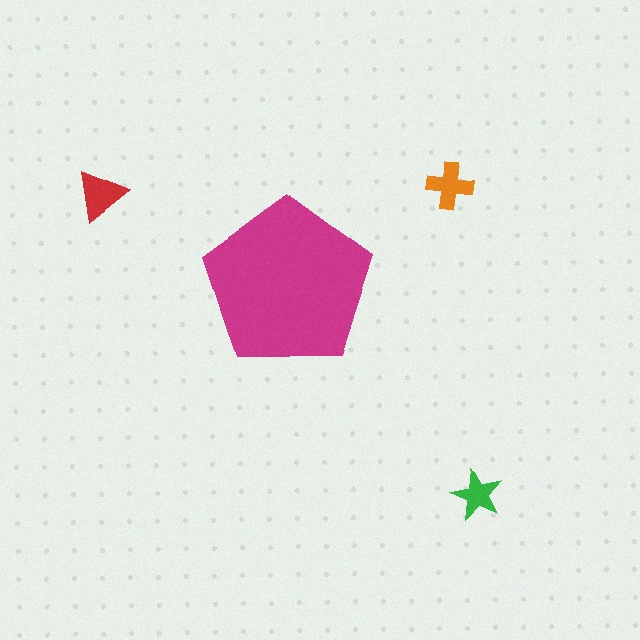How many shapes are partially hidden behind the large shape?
0 shapes are partially hidden.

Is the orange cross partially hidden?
No, the orange cross is fully visible.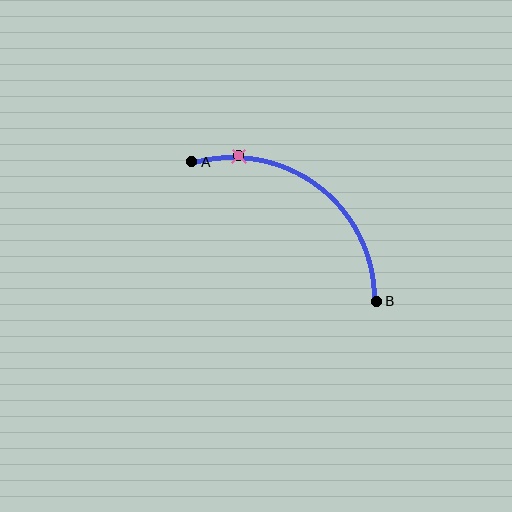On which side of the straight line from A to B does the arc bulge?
The arc bulges above and to the right of the straight line connecting A and B.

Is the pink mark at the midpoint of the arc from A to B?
No. The pink mark lies on the arc but is closer to endpoint A. The arc midpoint would be at the point on the curve equidistant along the arc from both A and B.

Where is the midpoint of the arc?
The arc midpoint is the point on the curve farthest from the straight line joining A and B. It sits above and to the right of that line.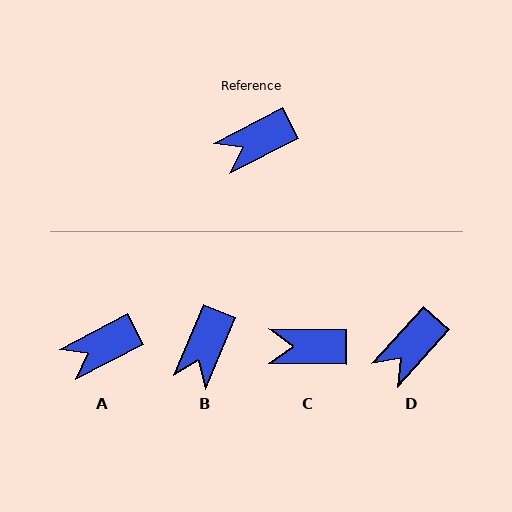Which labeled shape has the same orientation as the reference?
A.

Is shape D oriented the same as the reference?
No, it is off by about 21 degrees.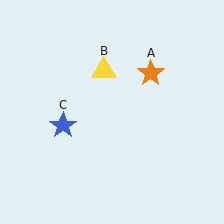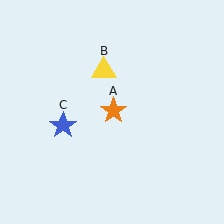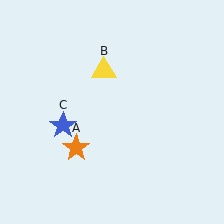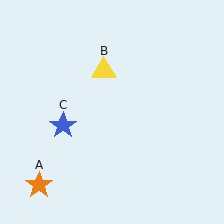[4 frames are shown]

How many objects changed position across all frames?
1 object changed position: orange star (object A).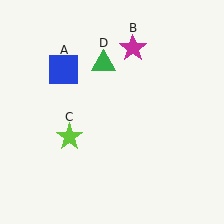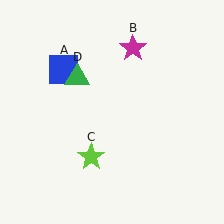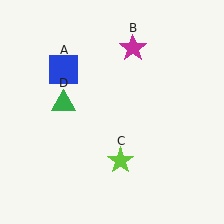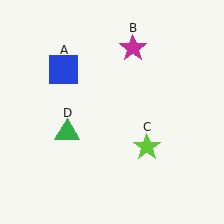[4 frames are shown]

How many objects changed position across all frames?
2 objects changed position: lime star (object C), green triangle (object D).